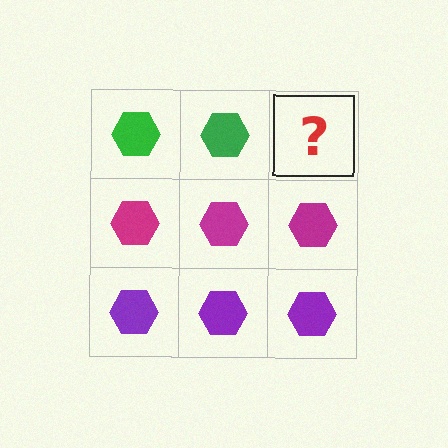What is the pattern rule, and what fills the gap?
The rule is that each row has a consistent color. The gap should be filled with a green hexagon.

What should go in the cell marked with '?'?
The missing cell should contain a green hexagon.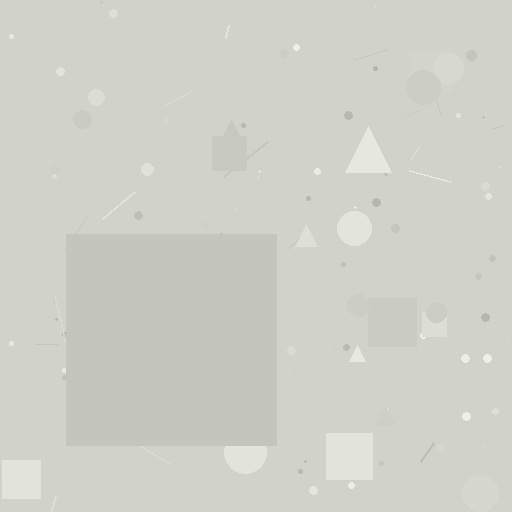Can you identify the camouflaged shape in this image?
The camouflaged shape is a square.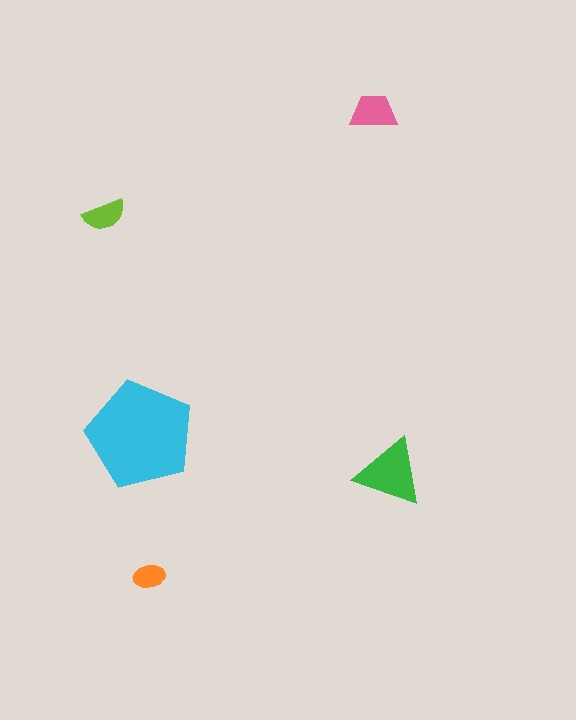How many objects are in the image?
There are 5 objects in the image.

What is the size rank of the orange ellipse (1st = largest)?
5th.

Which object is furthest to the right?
The green triangle is rightmost.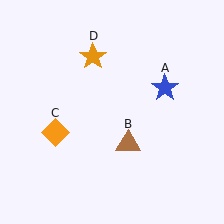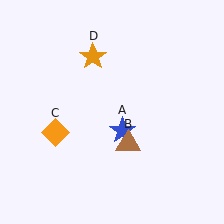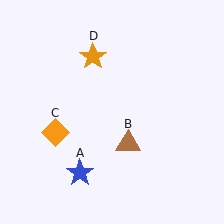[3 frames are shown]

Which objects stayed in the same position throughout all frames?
Brown triangle (object B) and orange diamond (object C) and orange star (object D) remained stationary.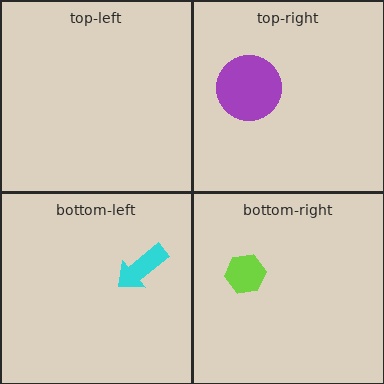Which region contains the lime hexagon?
The bottom-right region.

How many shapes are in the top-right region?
1.